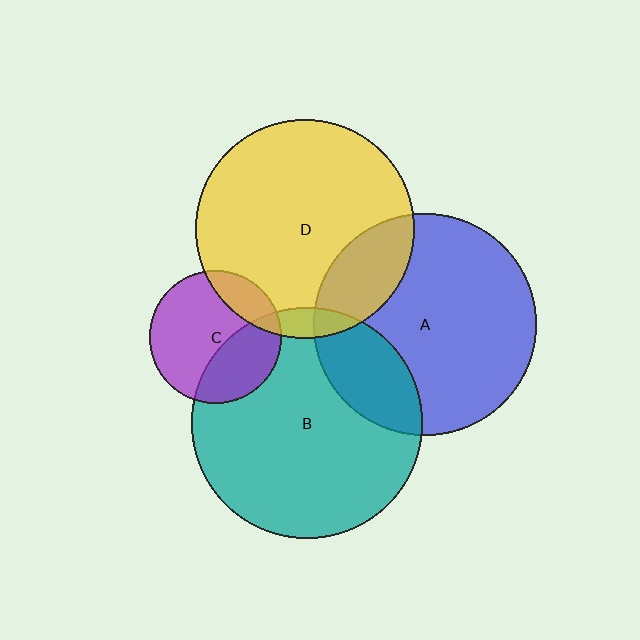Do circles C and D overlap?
Yes.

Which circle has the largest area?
Circle B (teal).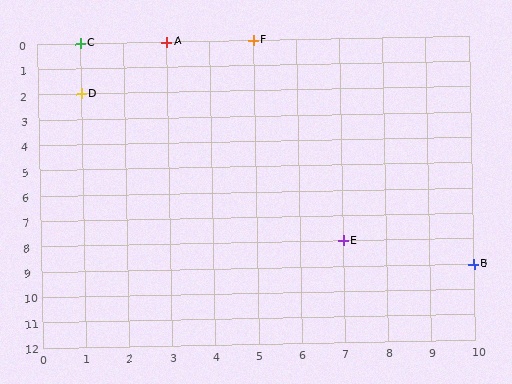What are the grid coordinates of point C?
Point C is at grid coordinates (1, 0).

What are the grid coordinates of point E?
Point E is at grid coordinates (7, 8).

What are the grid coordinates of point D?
Point D is at grid coordinates (1, 2).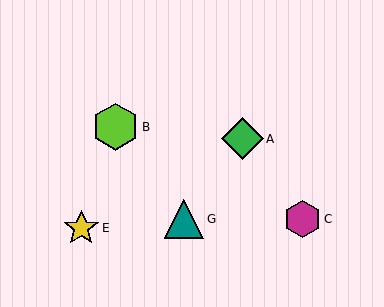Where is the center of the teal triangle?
The center of the teal triangle is at (184, 219).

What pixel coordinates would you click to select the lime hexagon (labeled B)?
Click at (115, 127) to select the lime hexagon B.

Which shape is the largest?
The lime hexagon (labeled B) is the largest.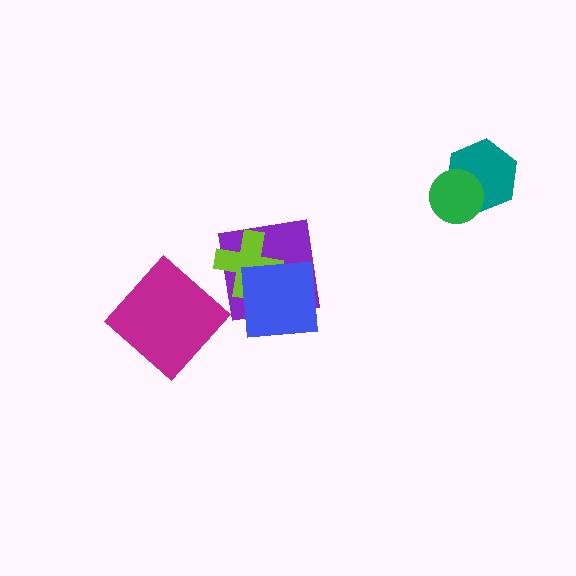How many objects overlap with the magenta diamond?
0 objects overlap with the magenta diamond.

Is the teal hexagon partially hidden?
Yes, it is partially covered by another shape.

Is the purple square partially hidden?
Yes, it is partially covered by another shape.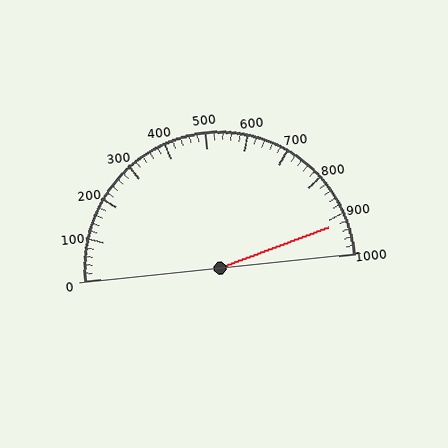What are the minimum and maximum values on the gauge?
The gauge ranges from 0 to 1000.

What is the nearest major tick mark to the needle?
The nearest major tick mark is 900.